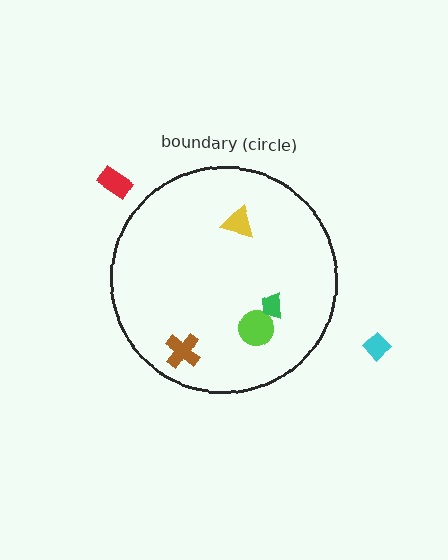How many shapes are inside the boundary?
4 inside, 2 outside.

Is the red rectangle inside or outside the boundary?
Outside.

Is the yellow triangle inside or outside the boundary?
Inside.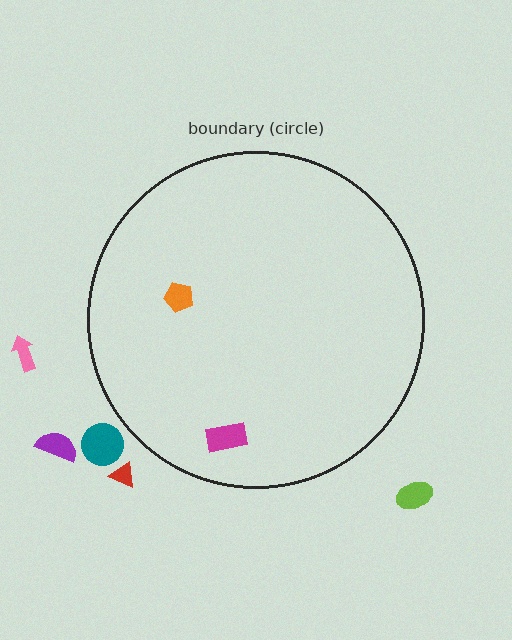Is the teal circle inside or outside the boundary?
Outside.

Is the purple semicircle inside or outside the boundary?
Outside.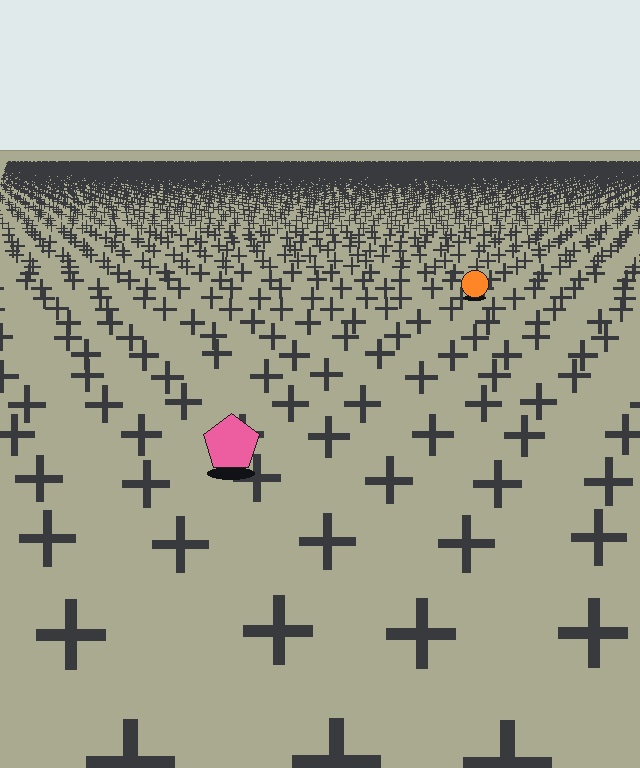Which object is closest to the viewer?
The pink pentagon is closest. The texture marks near it are larger and more spread out.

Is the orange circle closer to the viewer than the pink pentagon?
No. The pink pentagon is closer — you can tell from the texture gradient: the ground texture is coarser near it.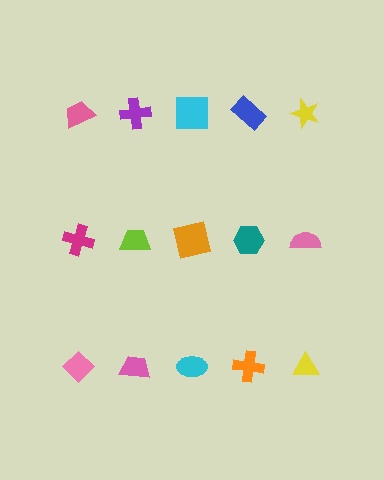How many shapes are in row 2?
5 shapes.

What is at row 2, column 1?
A magenta cross.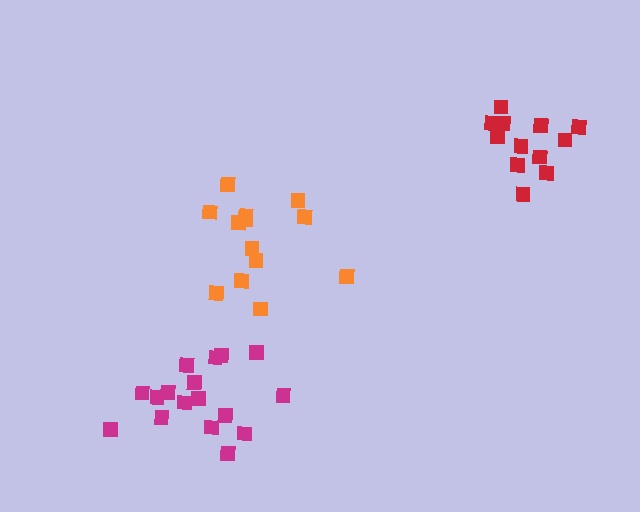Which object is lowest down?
The magenta cluster is bottommost.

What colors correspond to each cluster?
The clusters are colored: orange, red, magenta.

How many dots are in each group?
Group 1: 13 dots, Group 2: 12 dots, Group 3: 17 dots (42 total).